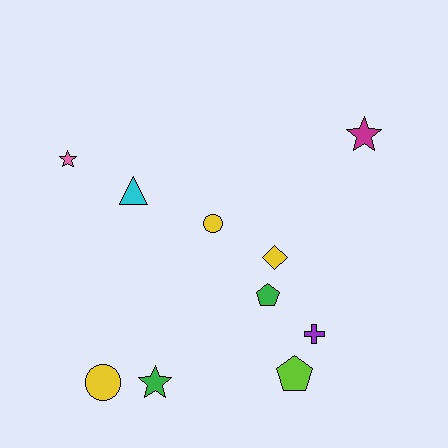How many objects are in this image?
There are 10 objects.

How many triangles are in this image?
There is 1 triangle.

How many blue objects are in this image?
There are no blue objects.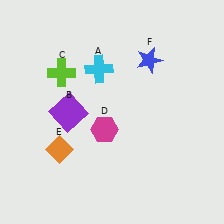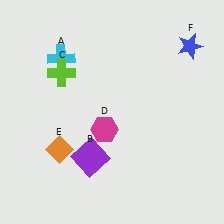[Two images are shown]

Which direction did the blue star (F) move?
The blue star (F) moved right.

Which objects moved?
The objects that moved are: the cyan cross (A), the purple square (B), the blue star (F).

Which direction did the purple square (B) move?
The purple square (B) moved down.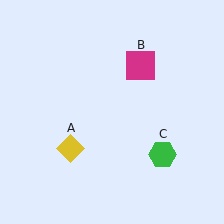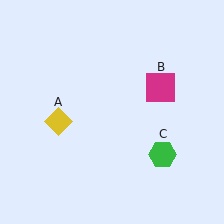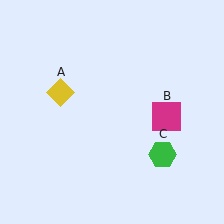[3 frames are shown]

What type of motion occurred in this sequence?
The yellow diamond (object A), magenta square (object B) rotated clockwise around the center of the scene.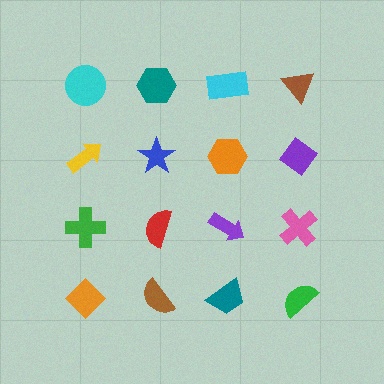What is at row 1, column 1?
A cyan circle.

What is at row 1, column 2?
A teal hexagon.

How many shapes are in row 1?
4 shapes.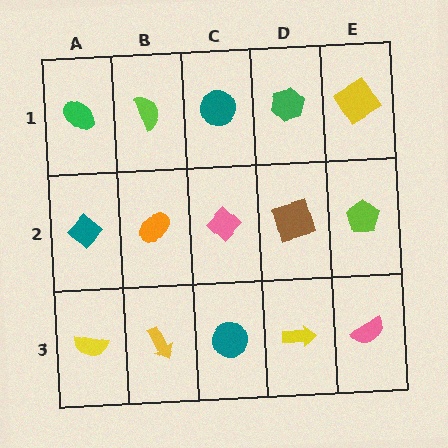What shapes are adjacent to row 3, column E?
A lime pentagon (row 2, column E), a yellow arrow (row 3, column D).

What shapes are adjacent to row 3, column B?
An orange ellipse (row 2, column B), a yellow semicircle (row 3, column A), a teal circle (row 3, column C).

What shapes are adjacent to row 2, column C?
A teal circle (row 1, column C), a teal circle (row 3, column C), an orange ellipse (row 2, column B), a brown square (row 2, column D).